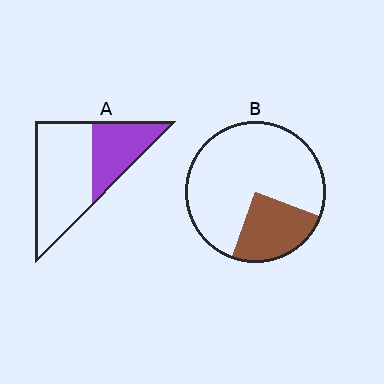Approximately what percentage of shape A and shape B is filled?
A is approximately 35% and B is approximately 25%.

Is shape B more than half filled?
No.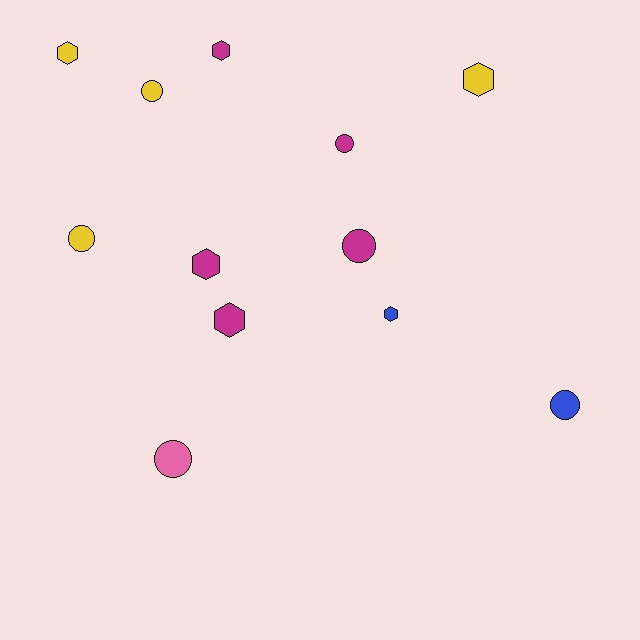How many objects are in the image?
There are 12 objects.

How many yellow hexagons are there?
There are 2 yellow hexagons.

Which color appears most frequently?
Magenta, with 5 objects.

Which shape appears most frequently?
Hexagon, with 6 objects.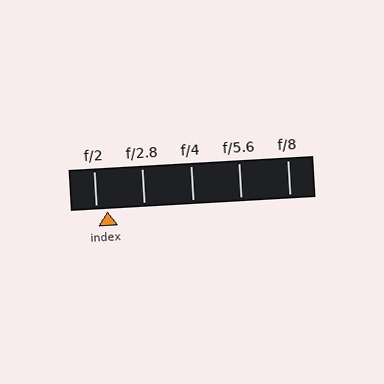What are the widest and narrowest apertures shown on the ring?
The widest aperture shown is f/2 and the narrowest is f/8.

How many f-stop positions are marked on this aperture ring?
There are 5 f-stop positions marked.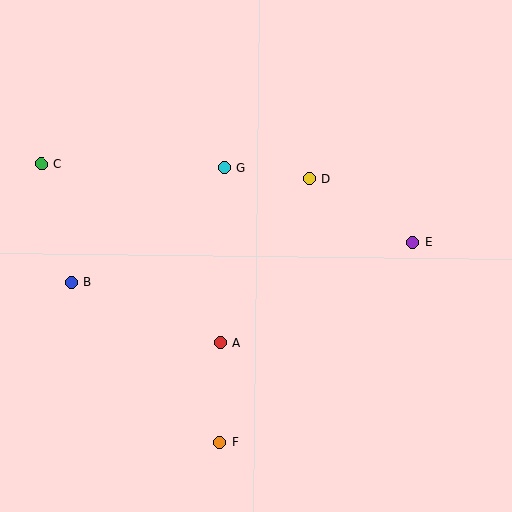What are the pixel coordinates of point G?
Point G is at (224, 167).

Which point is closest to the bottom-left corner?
Point F is closest to the bottom-left corner.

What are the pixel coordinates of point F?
Point F is at (219, 442).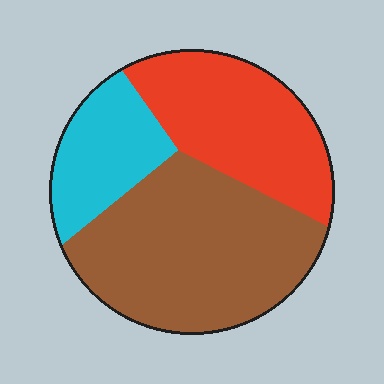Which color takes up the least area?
Cyan, at roughly 20%.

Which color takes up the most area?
Brown, at roughly 50%.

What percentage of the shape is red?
Red takes up about one third (1/3) of the shape.